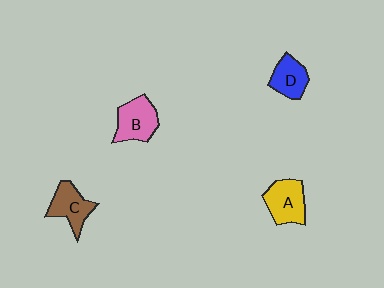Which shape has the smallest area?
Shape D (blue).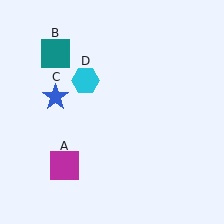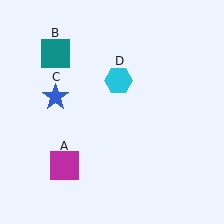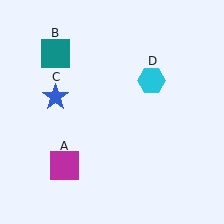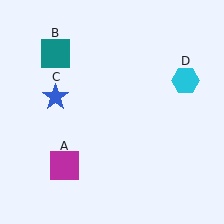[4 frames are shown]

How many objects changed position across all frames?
1 object changed position: cyan hexagon (object D).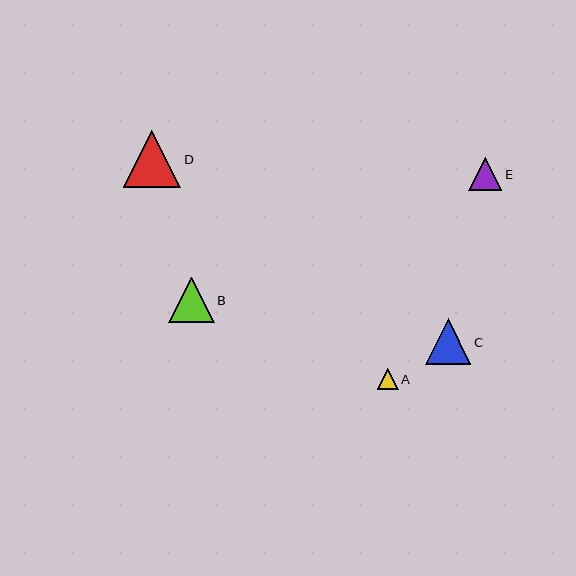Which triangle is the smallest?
Triangle A is the smallest with a size of approximately 21 pixels.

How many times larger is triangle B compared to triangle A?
Triangle B is approximately 2.2 times the size of triangle A.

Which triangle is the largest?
Triangle D is the largest with a size of approximately 57 pixels.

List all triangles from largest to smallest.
From largest to smallest: D, B, C, E, A.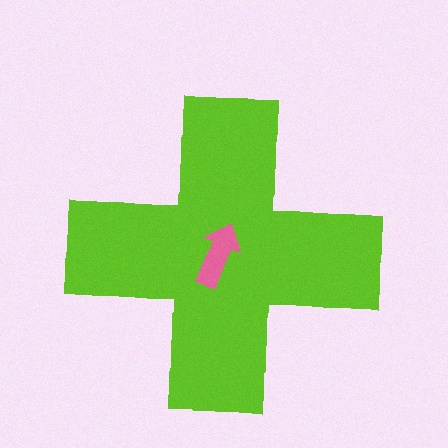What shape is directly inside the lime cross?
The pink arrow.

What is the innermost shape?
The pink arrow.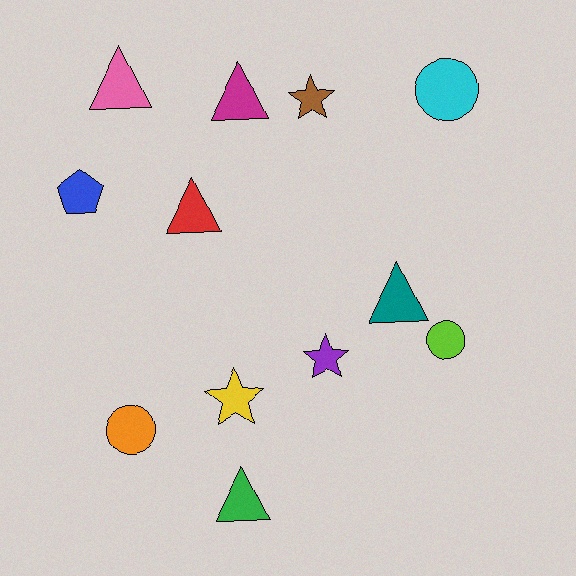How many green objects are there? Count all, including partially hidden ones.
There is 1 green object.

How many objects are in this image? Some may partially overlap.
There are 12 objects.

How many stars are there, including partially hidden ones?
There are 3 stars.